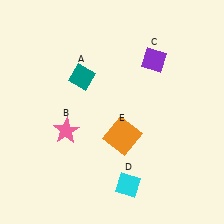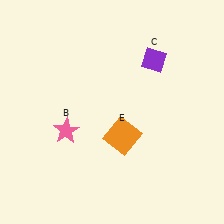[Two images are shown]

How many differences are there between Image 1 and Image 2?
There are 2 differences between the two images.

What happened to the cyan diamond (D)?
The cyan diamond (D) was removed in Image 2. It was in the bottom-right area of Image 1.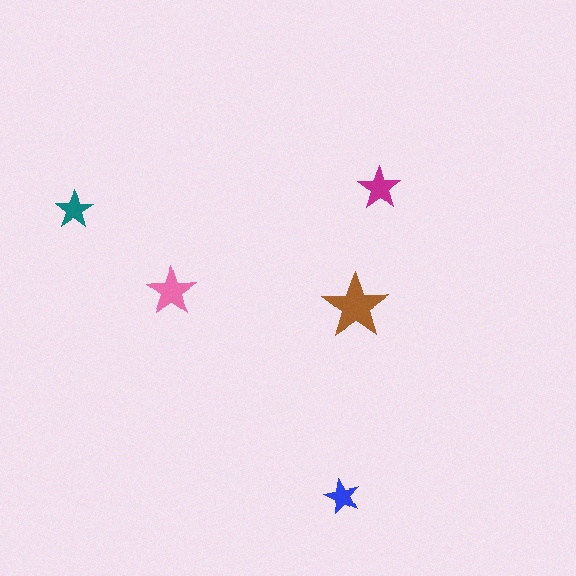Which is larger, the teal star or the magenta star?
The magenta one.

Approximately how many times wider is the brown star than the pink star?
About 1.5 times wider.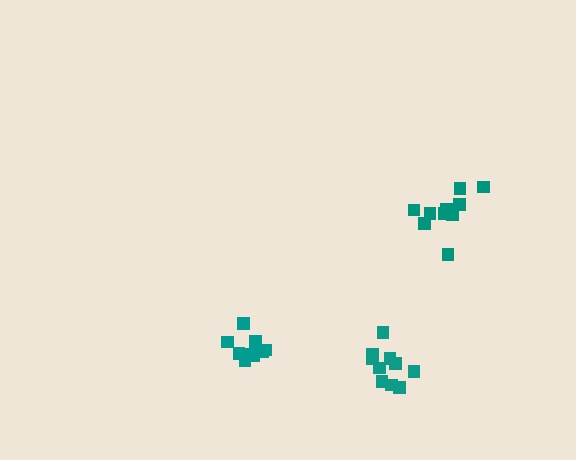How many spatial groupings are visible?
There are 3 spatial groupings.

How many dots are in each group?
Group 1: 10 dots, Group 2: 10 dots, Group 3: 11 dots (31 total).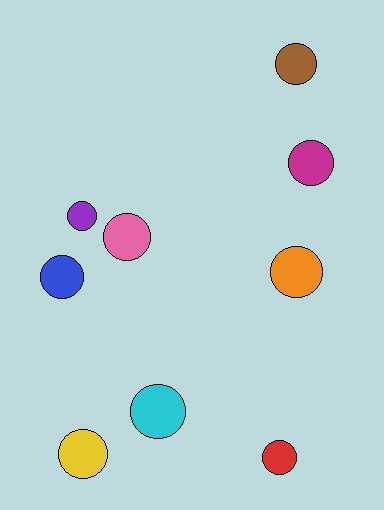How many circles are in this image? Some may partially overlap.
There are 9 circles.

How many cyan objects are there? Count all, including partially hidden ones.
There is 1 cyan object.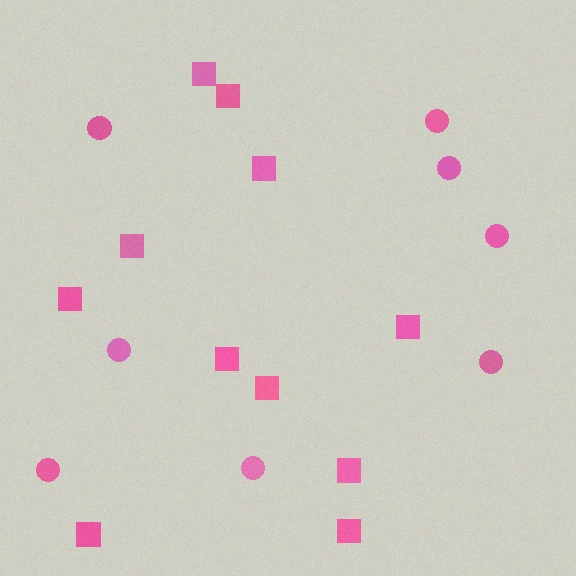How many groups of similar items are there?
There are 2 groups: one group of squares (11) and one group of circles (8).